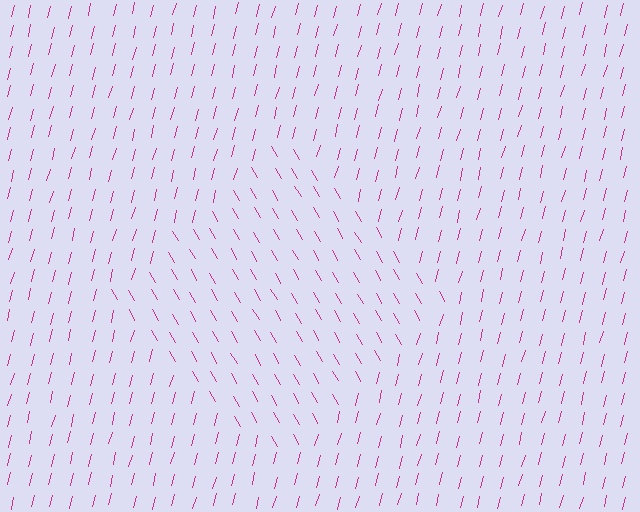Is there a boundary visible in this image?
Yes, there is a texture boundary formed by a change in line orientation.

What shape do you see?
I see a diamond.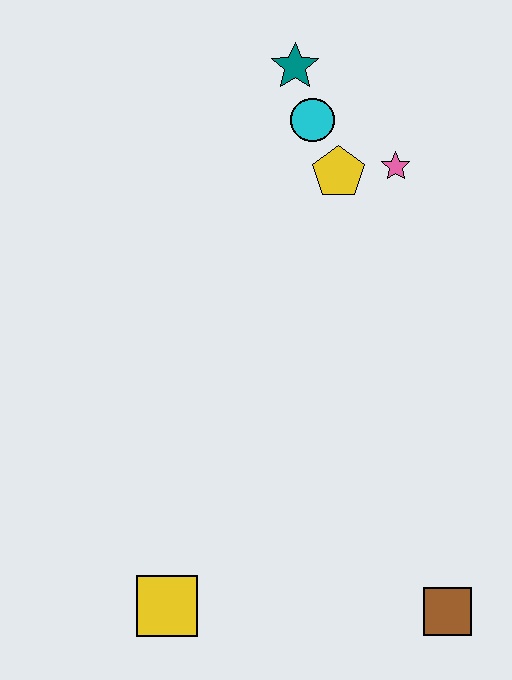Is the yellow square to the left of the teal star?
Yes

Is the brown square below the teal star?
Yes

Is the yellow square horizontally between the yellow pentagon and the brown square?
No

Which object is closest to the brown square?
The yellow square is closest to the brown square.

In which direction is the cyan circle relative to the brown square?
The cyan circle is above the brown square.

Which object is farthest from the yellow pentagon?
The yellow square is farthest from the yellow pentagon.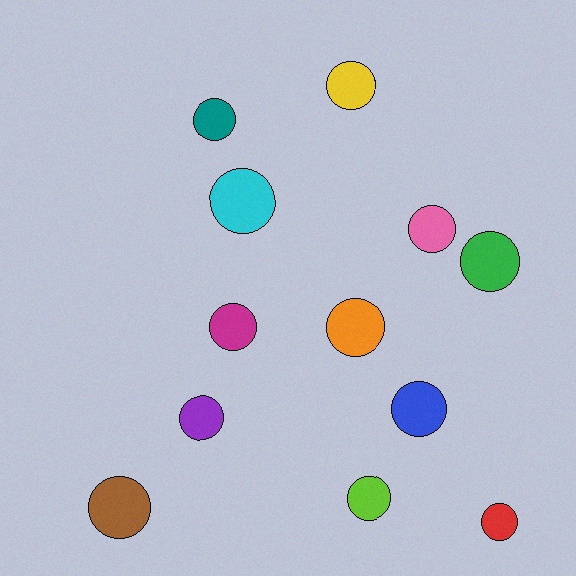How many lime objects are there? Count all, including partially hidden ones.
There is 1 lime object.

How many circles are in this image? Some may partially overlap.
There are 12 circles.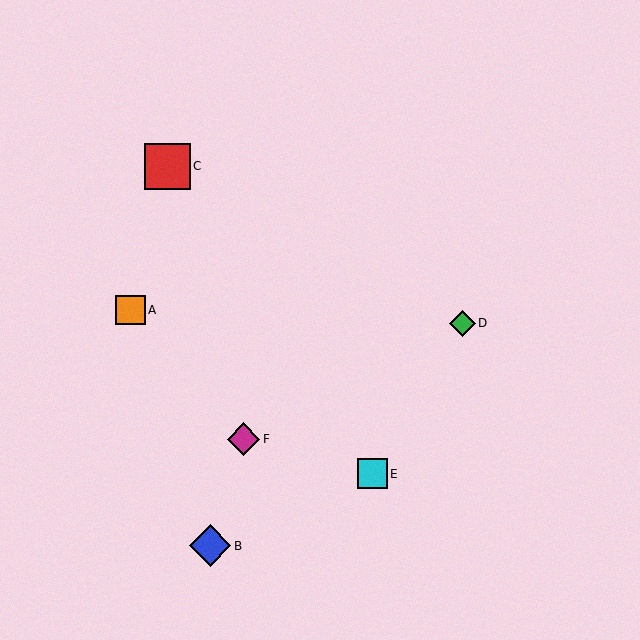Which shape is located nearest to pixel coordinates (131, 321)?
The orange square (labeled A) at (130, 310) is nearest to that location.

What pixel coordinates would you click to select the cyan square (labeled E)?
Click at (372, 474) to select the cyan square E.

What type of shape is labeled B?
Shape B is a blue diamond.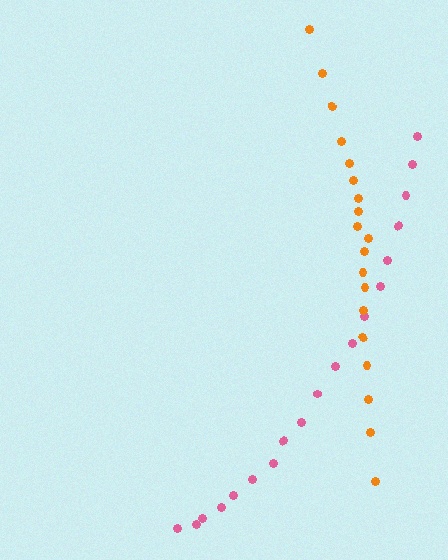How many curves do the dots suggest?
There are 2 distinct paths.